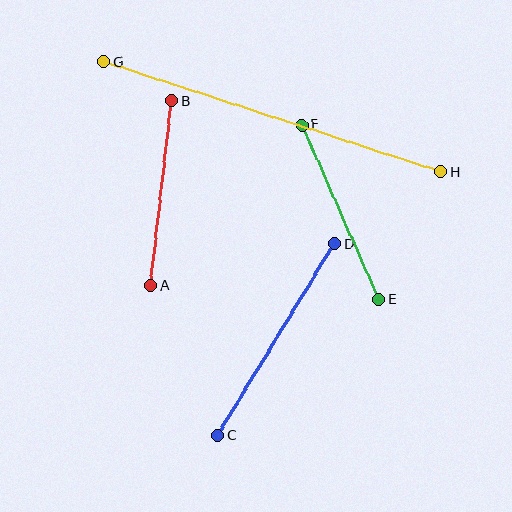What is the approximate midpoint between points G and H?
The midpoint is at approximately (272, 117) pixels.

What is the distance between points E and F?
The distance is approximately 191 pixels.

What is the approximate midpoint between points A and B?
The midpoint is at approximately (161, 193) pixels.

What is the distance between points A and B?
The distance is approximately 186 pixels.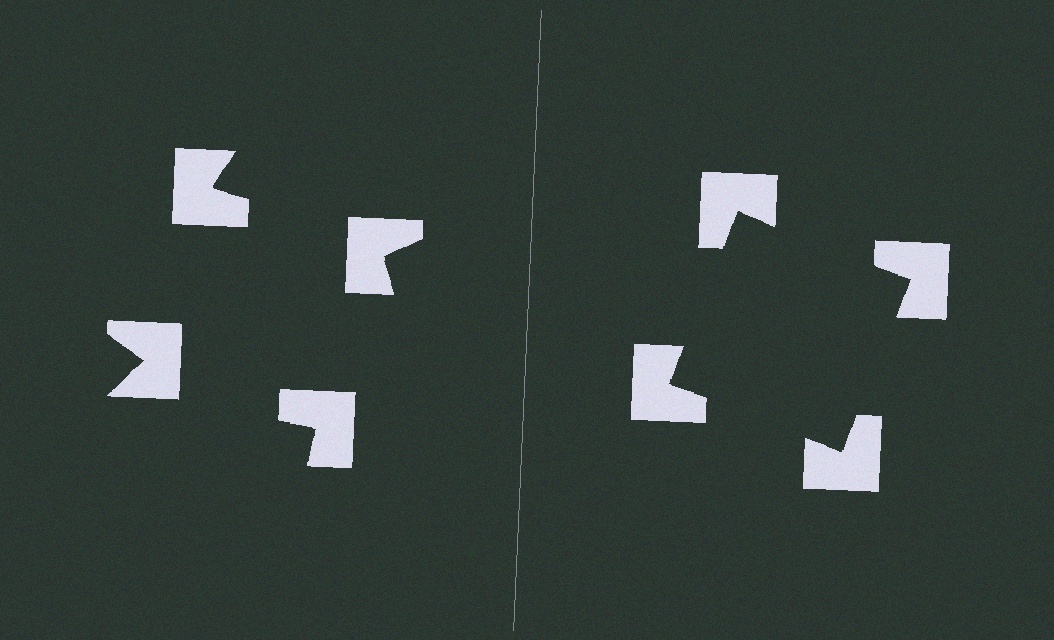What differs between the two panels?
The notched squares are positioned identically on both sides; only the wedge orientations differ. On the right they align to a square; on the left they are misaligned.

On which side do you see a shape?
An illusory square appears on the right side. On the left side the wedge cuts are rotated, so no coherent shape forms.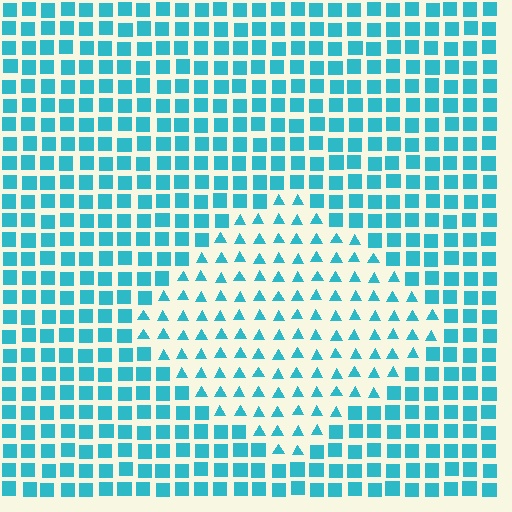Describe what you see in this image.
The image is filled with small cyan elements arranged in a uniform grid. A diamond-shaped region contains triangles, while the surrounding area contains squares. The boundary is defined purely by the change in element shape.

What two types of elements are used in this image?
The image uses triangles inside the diamond region and squares outside it.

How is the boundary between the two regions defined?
The boundary is defined by a change in element shape: triangles inside vs. squares outside. All elements share the same color and spacing.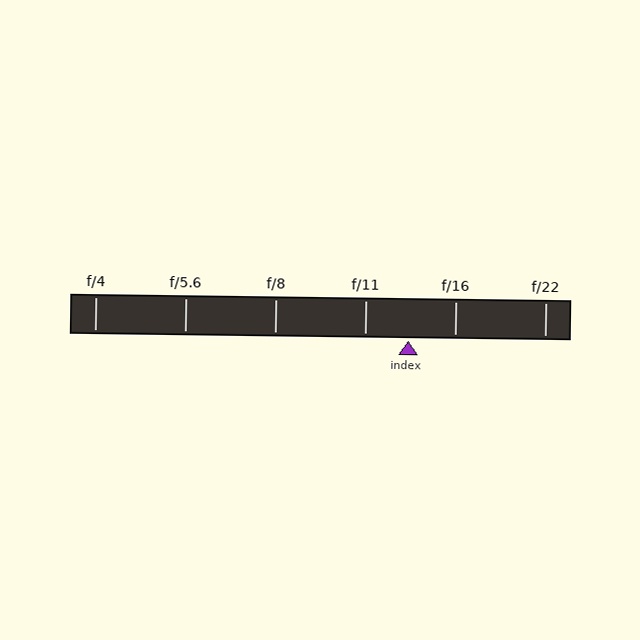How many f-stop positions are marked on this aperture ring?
There are 6 f-stop positions marked.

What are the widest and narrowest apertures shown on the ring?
The widest aperture shown is f/4 and the narrowest is f/22.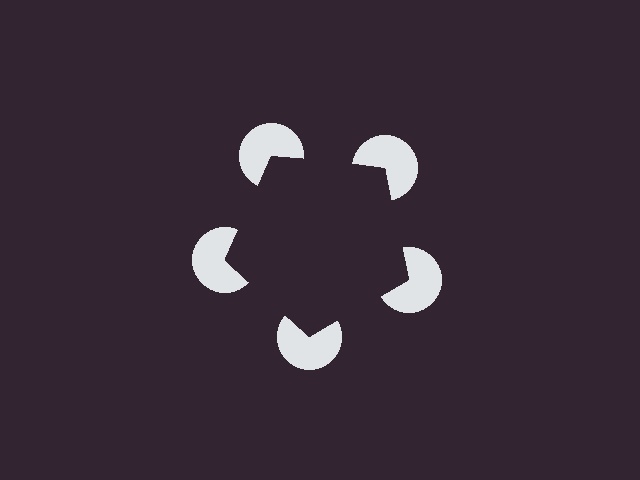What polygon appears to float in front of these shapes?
An illusory pentagon — its edges are inferred from the aligned wedge cuts in the pac-man discs, not physically drawn.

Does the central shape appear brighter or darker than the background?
It typically appears slightly darker than the background, even though no actual brightness change is drawn.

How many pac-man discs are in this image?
There are 5 — one at each vertex of the illusory pentagon.